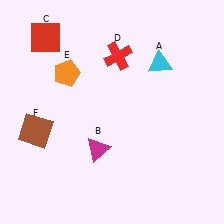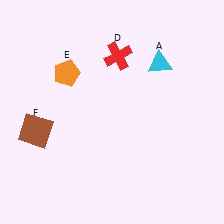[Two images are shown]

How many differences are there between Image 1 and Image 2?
There are 2 differences between the two images.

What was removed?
The red square (C), the magenta triangle (B) were removed in Image 2.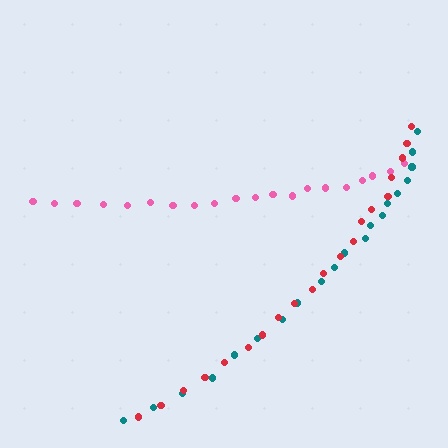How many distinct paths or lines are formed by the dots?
There are 3 distinct paths.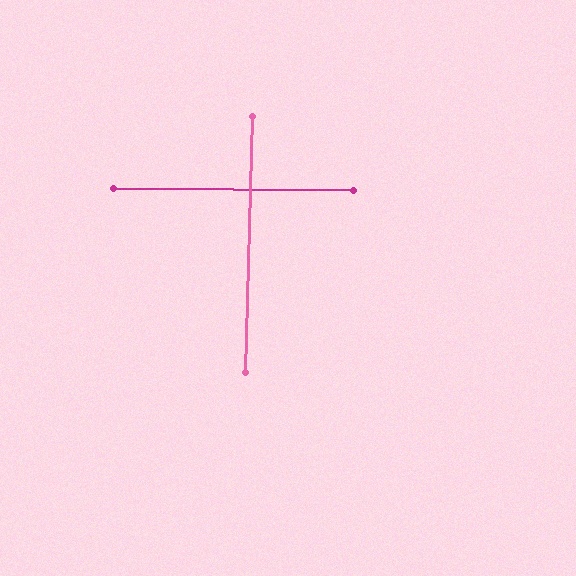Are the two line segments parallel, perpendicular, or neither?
Perpendicular — they meet at approximately 89°.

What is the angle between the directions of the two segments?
Approximately 89 degrees.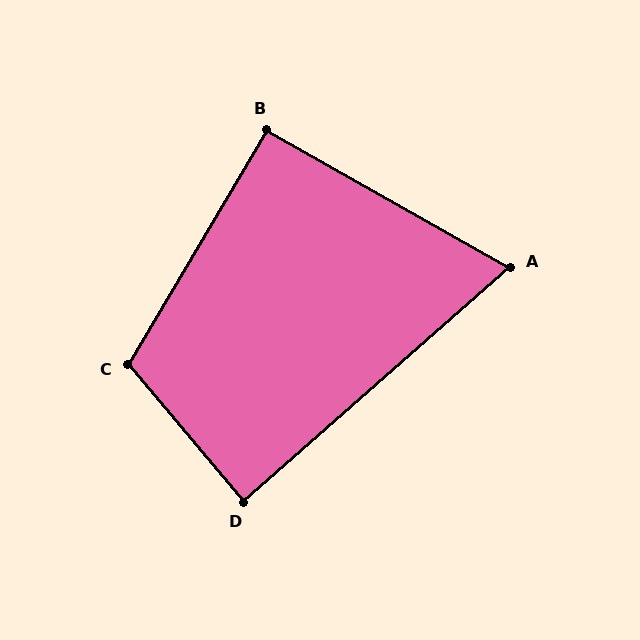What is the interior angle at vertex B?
Approximately 91 degrees (approximately right).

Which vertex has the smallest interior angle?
A, at approximately 71 degrees.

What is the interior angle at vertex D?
Approximately 89 degrees (approximately right).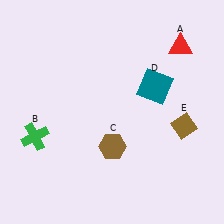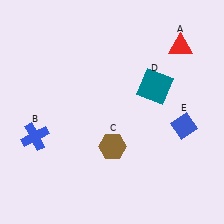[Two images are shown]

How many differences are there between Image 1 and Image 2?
There are 2 differences between the two images.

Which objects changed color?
B changed from green to blue. E changed from brown to blue.